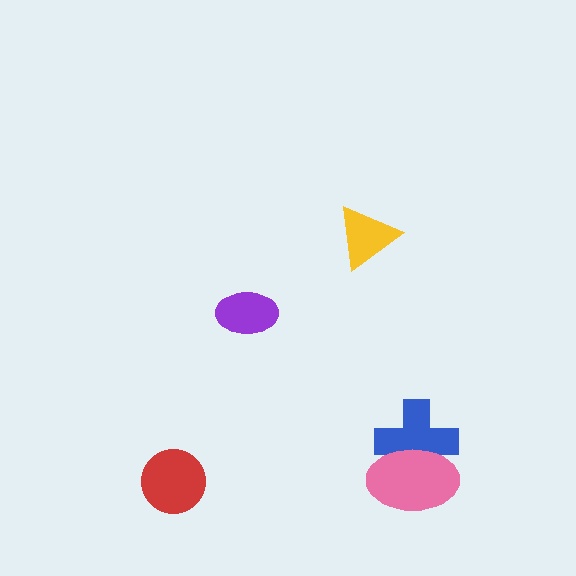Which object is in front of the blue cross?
The pink ellipse is in front of the blue cross.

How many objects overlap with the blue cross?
1 object overlaps with the blue cross.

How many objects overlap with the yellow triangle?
0 objects overlap with the yellow triangle.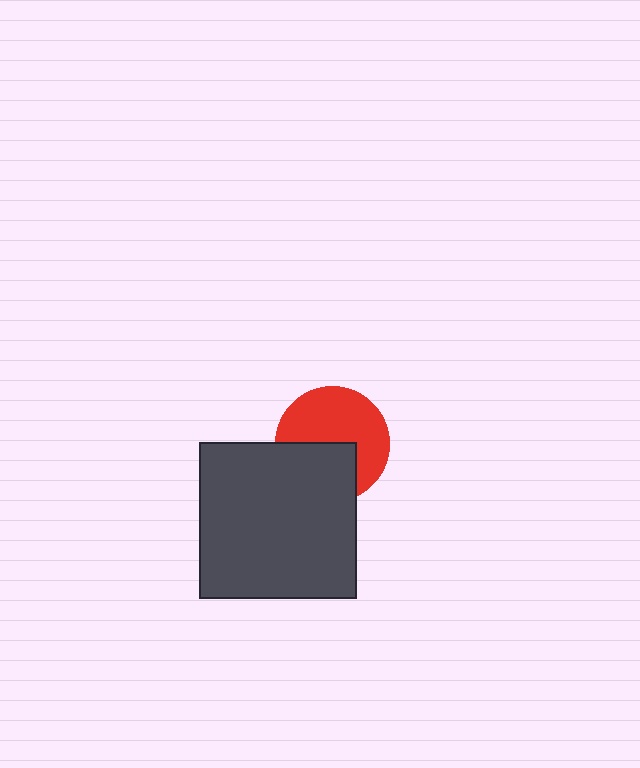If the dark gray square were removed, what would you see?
You would see the complete red circle.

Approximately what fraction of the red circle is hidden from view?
Roughly 40% of the red circle is hidden behind the dark gray square.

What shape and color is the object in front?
The object in front is a dark gray square.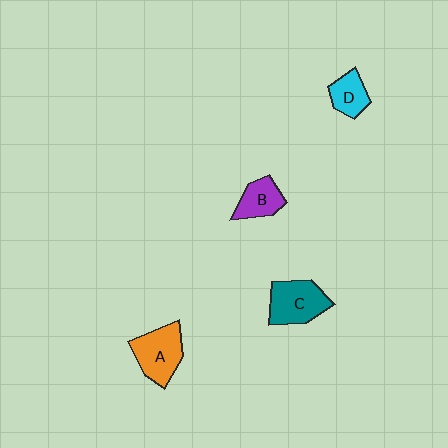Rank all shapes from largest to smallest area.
From largest to smallest: C (teal), A (orange), B (purple), D (cyan).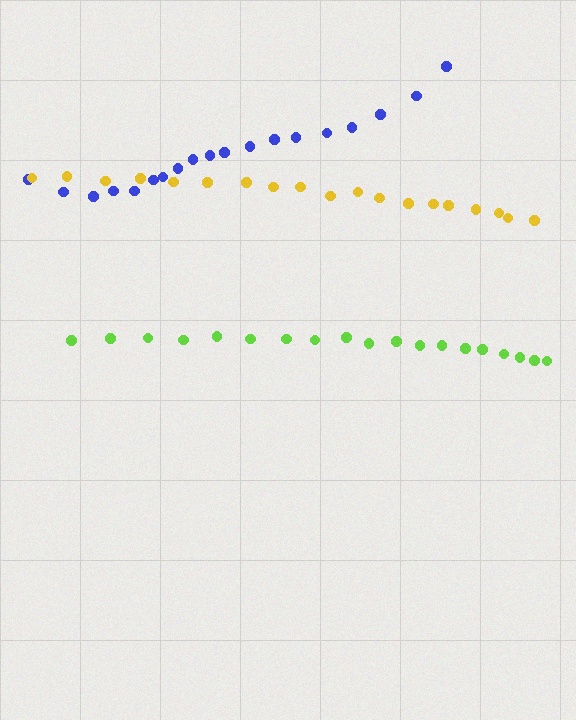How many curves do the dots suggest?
There are 3 distinct paths.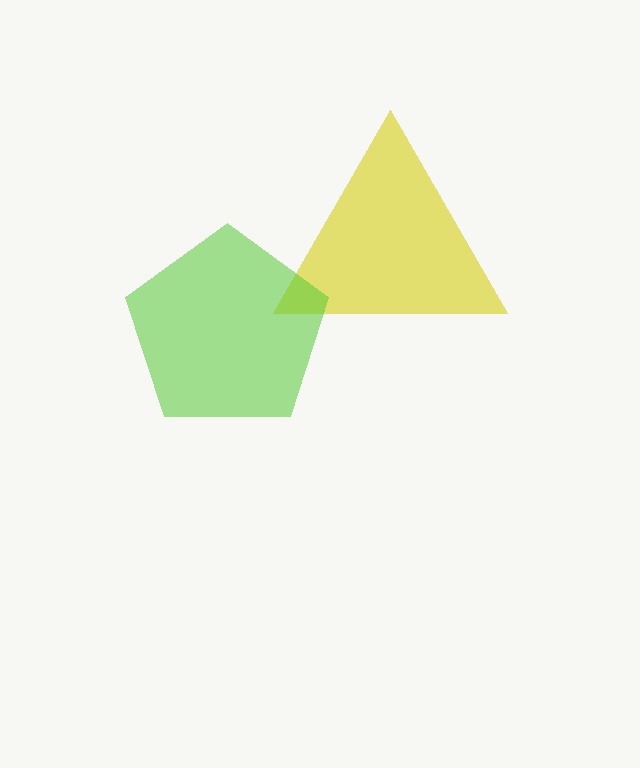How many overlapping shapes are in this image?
There are 2 overlapping shapes in the image.